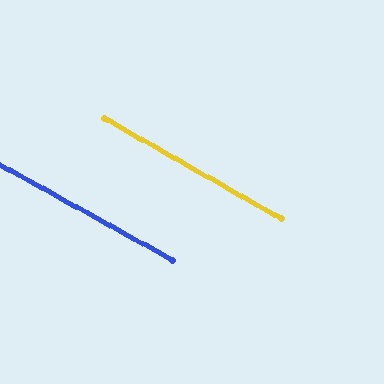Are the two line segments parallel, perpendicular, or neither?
Parallel — their directions differ by only 0.6°.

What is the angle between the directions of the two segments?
Approximately 1 degree.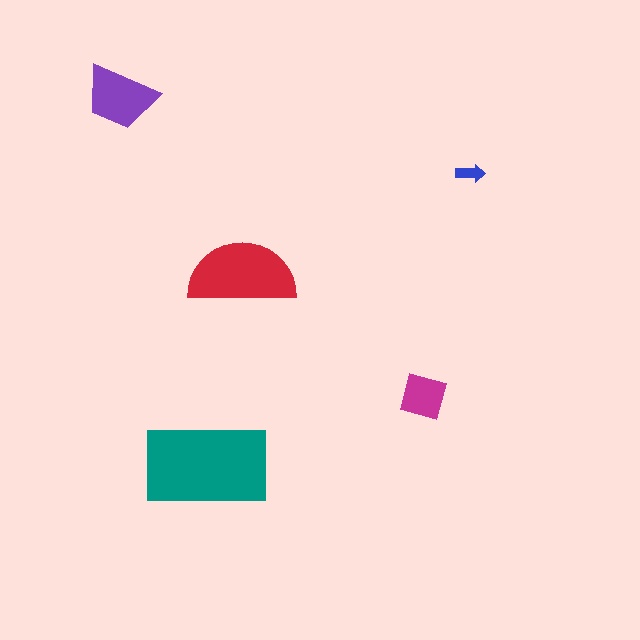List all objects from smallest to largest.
The blue arrow, the magenta square, the purple trapezoid, the red semicircle, the teal rectangle.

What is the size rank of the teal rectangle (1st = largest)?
1st.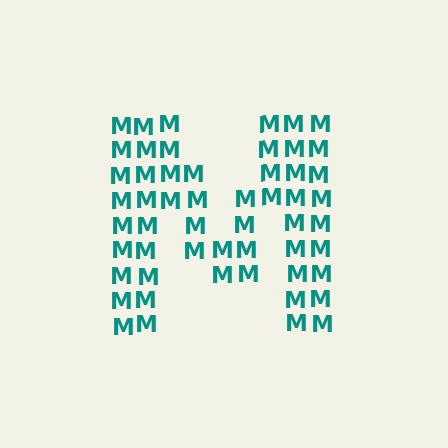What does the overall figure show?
The overall figure shows the letter M.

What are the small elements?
The small elements are letter M's.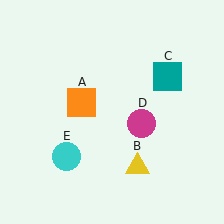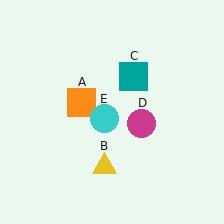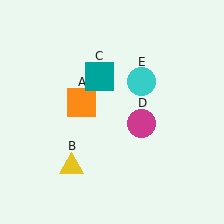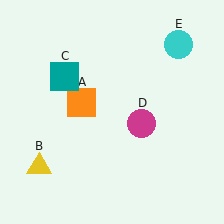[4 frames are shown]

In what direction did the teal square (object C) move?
The teal square (object C) moved left.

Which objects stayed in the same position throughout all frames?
Orange square (object A) and magenta circle (object D) remained stationary.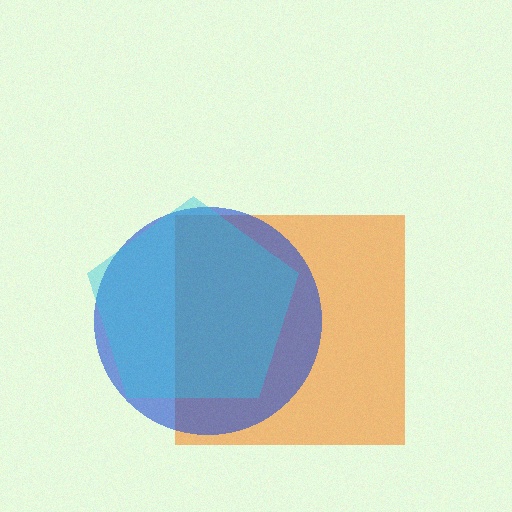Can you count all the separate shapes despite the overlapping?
Yes, there are 3 separate shapes.